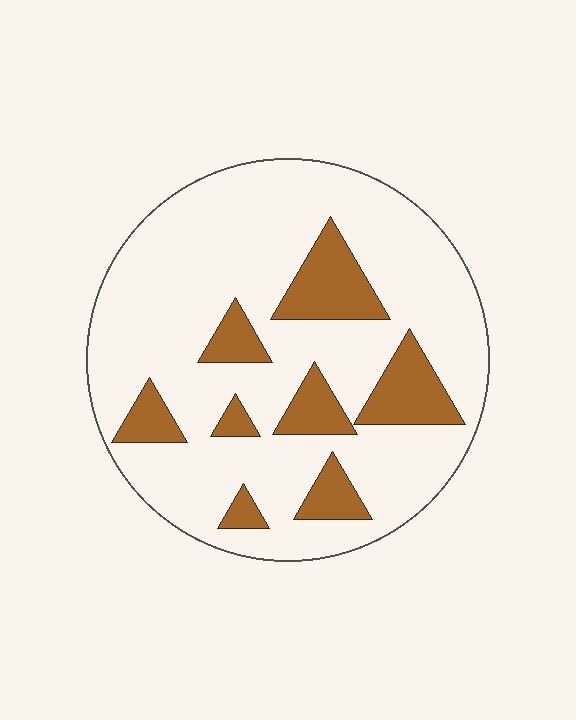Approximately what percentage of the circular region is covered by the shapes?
Approximately 20%.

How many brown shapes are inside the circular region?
8.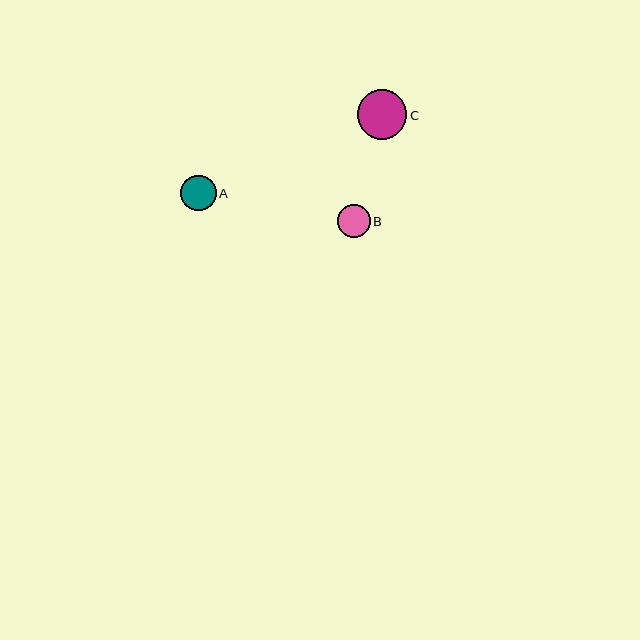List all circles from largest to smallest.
From largest to smallest: C, A, B.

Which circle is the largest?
Circle C is the largest with a size of approximately 49 pixels.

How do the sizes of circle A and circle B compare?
Circle A and circle B are approximately the same size.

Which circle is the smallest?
Circle B is the smallest with a size of approximately 33 pixels.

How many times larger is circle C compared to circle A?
Circle C is approximately 1.4 times the size of circle A.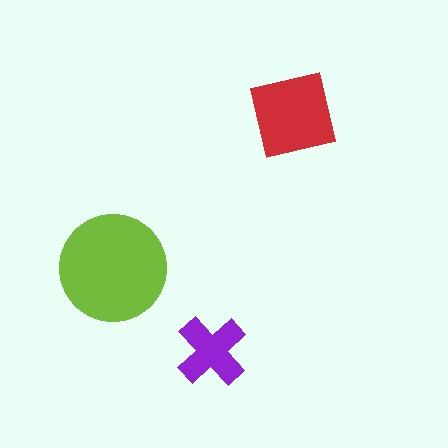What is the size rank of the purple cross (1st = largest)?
3rd.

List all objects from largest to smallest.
The lime circle, the red square, the purple cross.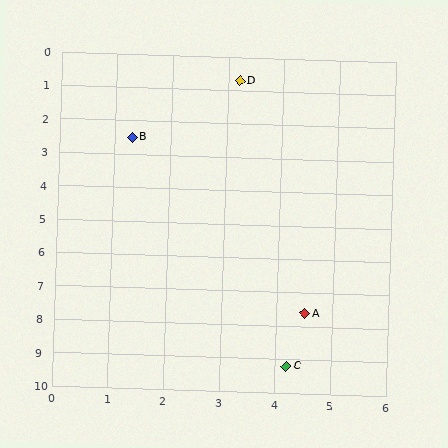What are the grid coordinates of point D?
Point D is at approximately (3.2, 0.7).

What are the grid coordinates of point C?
Point C is at approximately (4.2, 9.2).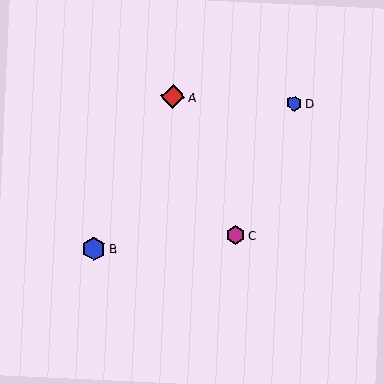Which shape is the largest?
The red diamond (labeled A) is the largest.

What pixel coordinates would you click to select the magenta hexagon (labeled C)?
Click at (236, 235) to select the magenta hexagon C.